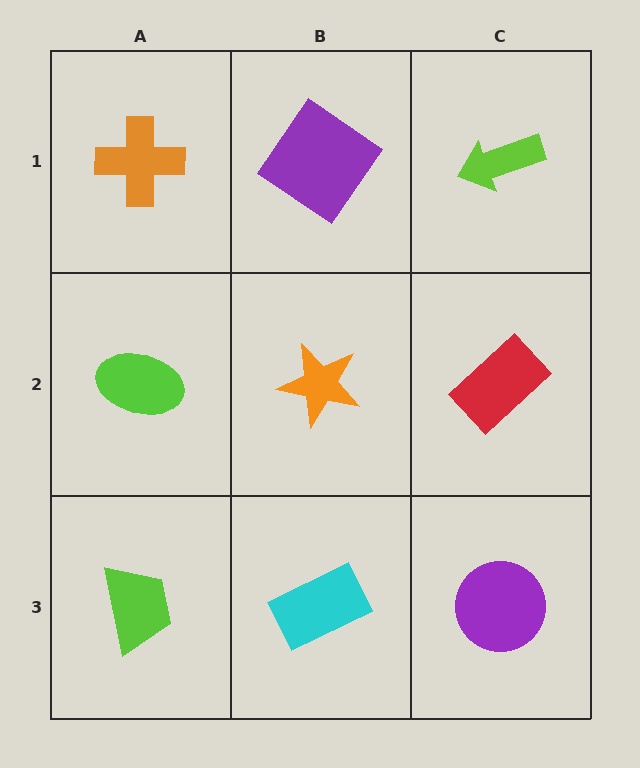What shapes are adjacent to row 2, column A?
An orange cross (row 1, column A), a lime trapezoid (row 3, column A), an orange star (row 2, column B).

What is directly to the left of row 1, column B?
An orange cross.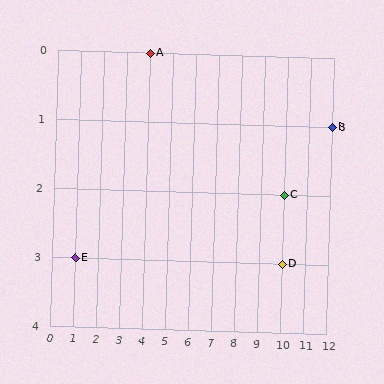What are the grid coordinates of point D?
Point D is at grid coordinates (10, 3).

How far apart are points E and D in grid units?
Points E and D are 9 columns apart.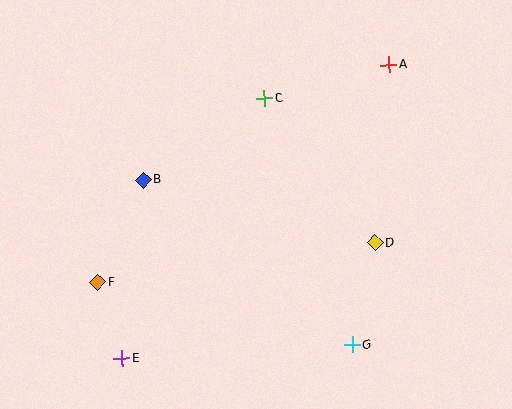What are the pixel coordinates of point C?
Point C is at (264, 98).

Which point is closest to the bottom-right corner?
Point G is closest to the bottom-right corner.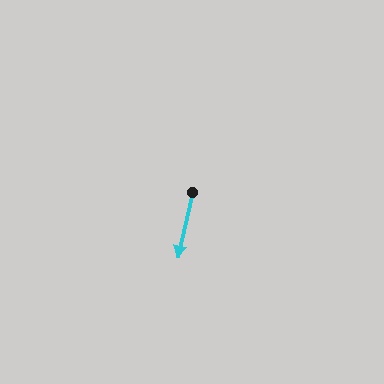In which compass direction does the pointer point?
South.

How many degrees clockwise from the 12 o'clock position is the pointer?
Approximately 192 degrees.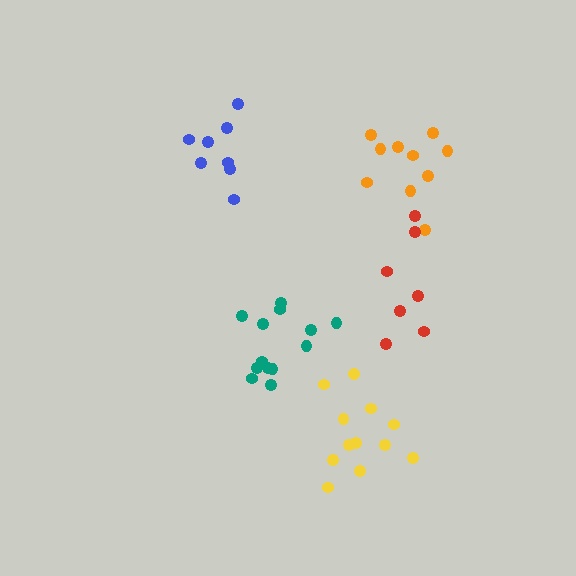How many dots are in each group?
Group 1: 13 dots, Group 2: 10 dots, Group 3: 8 dots, Group 4: 12 dots, Group 5: 7 dots (50 total).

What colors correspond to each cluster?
The clusters are colored: teal, orange, blue, yellow, red.